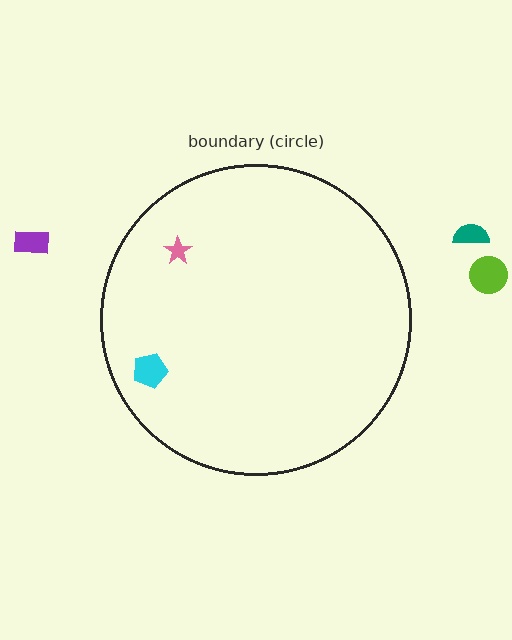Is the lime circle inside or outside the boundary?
Outside.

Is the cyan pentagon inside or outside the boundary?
Inside.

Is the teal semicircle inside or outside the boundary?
Outside.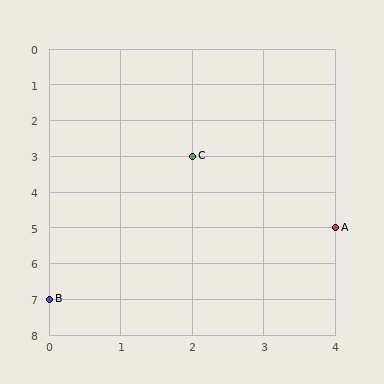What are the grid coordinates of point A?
Point A is at grid coordinates (4, 5).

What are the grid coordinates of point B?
Point B is at grid coordinates (0, 7).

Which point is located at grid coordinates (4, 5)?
Point A is at (4, 5).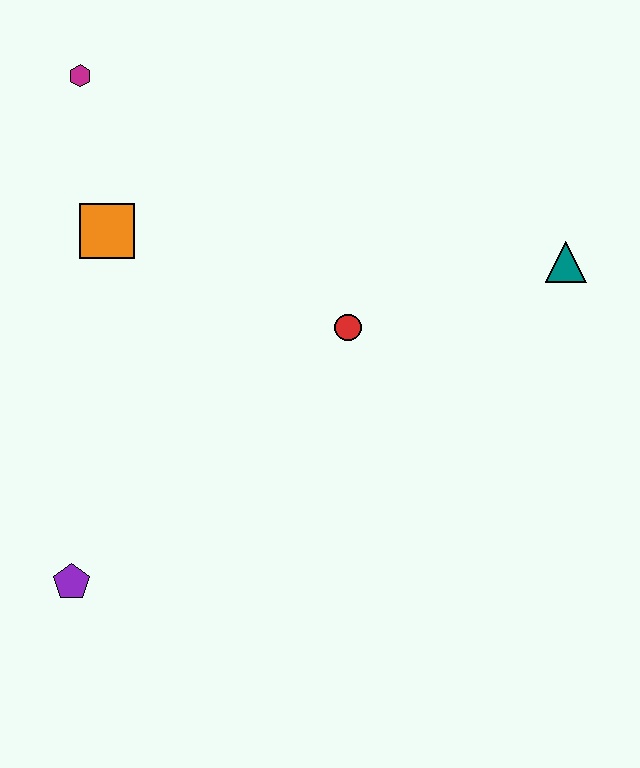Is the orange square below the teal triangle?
No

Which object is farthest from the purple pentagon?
The teal triangle is farthest from the purple pentagon.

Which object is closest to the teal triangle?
The red circle is closest to the teal triangle.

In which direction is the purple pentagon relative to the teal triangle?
The purple pentagon is to the left of the teal triangle.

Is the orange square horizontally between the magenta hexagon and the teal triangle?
Yes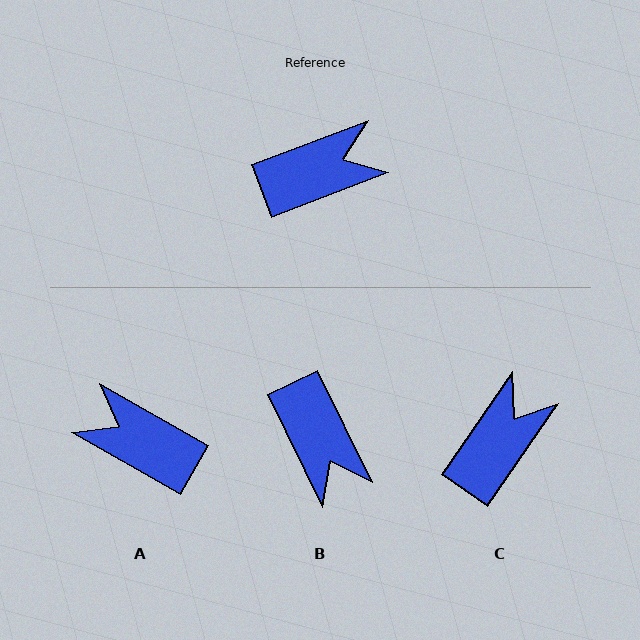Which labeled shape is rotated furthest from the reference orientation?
A, about 129 degrees away.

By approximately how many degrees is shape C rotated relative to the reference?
Approximately 35 degrees counter-clockwise.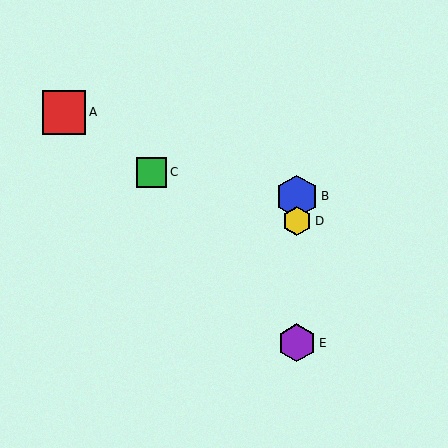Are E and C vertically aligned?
No, E is at x≈297 and C is at x≈152.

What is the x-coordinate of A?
Object A is at x≈64.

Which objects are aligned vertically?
Objects B, D, E are aligned vertically.